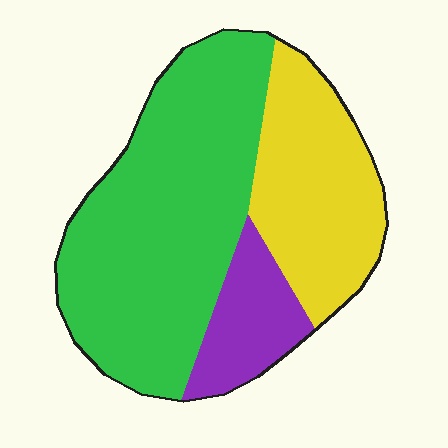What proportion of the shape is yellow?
Yellow covers roughly 30% of the shape.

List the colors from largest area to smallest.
From largest to smallest: green, yellow, purple.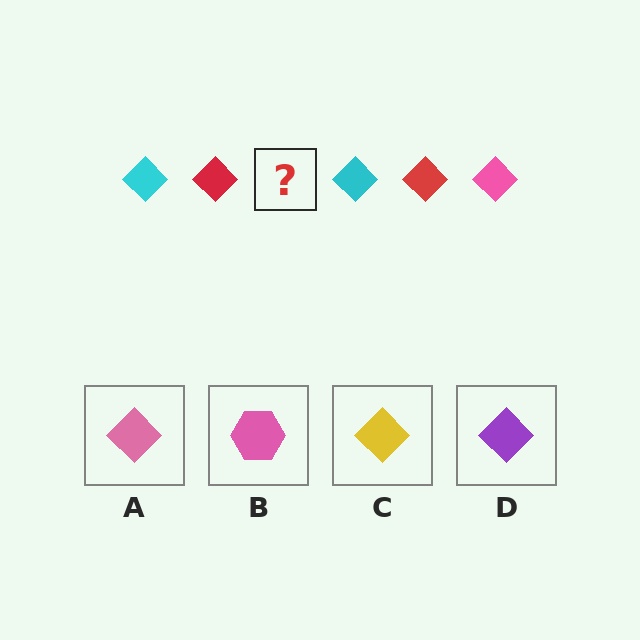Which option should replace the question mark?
Option A.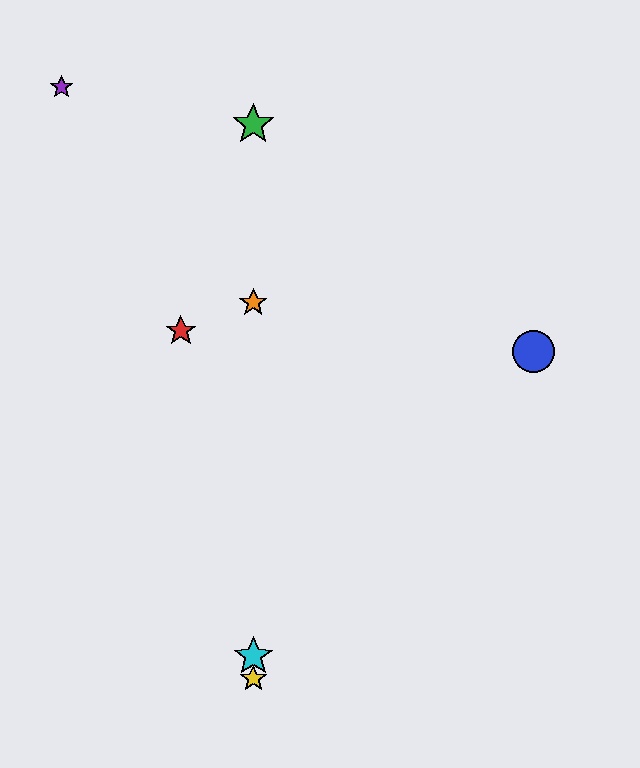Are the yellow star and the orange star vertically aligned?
Yes, both are at x≈253.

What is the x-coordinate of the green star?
The green star is at x≈253.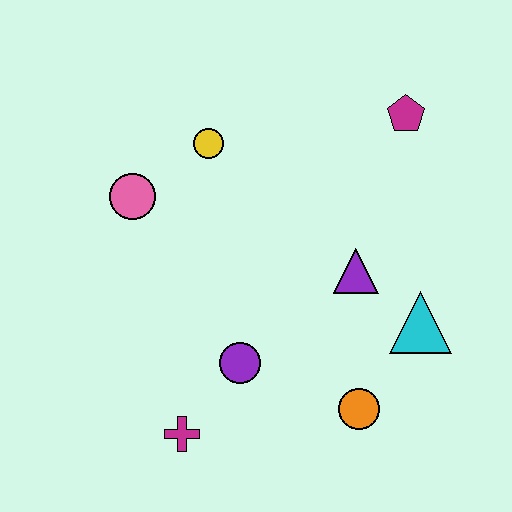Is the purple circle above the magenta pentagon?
No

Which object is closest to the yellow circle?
The pink circle is closest to the yellow circle.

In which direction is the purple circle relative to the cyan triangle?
The purple circle is to the left of the cyan triangle.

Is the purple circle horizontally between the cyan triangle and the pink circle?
Yes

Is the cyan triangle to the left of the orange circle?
No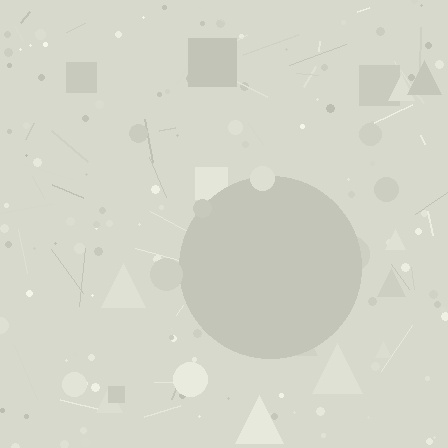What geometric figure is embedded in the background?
A circle is embedded in the background.